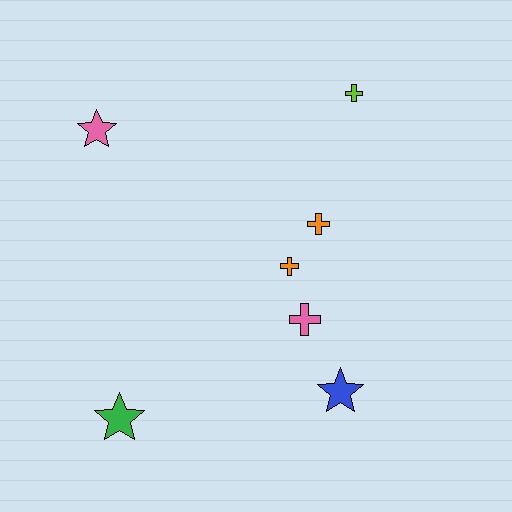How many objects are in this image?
There are 7 objects.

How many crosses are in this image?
There are 4 crosses.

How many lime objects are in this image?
There is 1 lime object.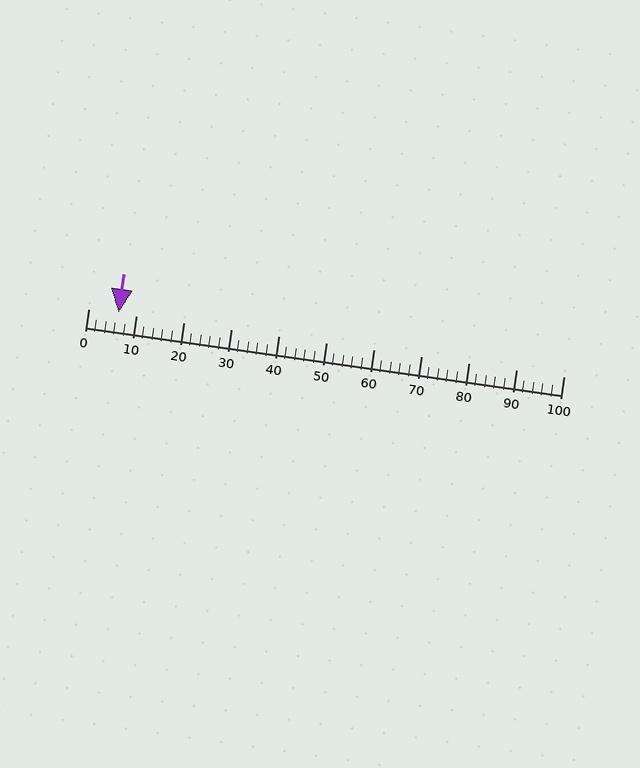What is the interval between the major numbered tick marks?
The major tick marks are spaced 10 units apart.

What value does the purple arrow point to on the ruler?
The purple arrow points to approximately 6.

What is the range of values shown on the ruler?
The ruler shows values from 0 to 100.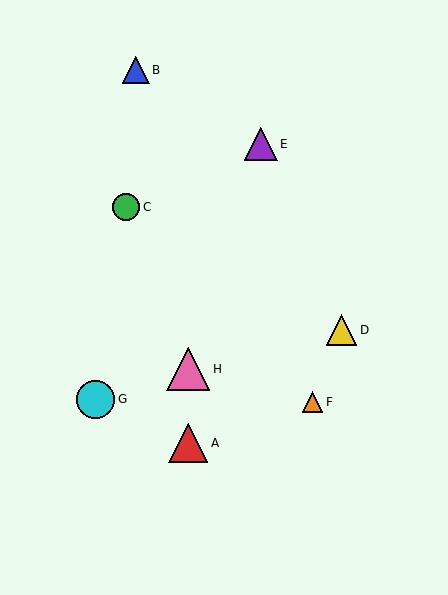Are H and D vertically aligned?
No, H is at x≈188 and D is at x≈342.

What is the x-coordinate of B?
Object B is at x≈136.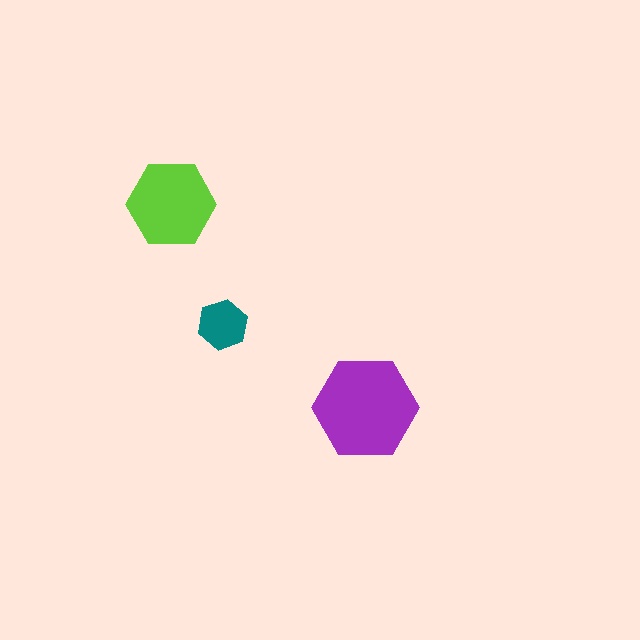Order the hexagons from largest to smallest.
the purple one, the lime one, the teal one.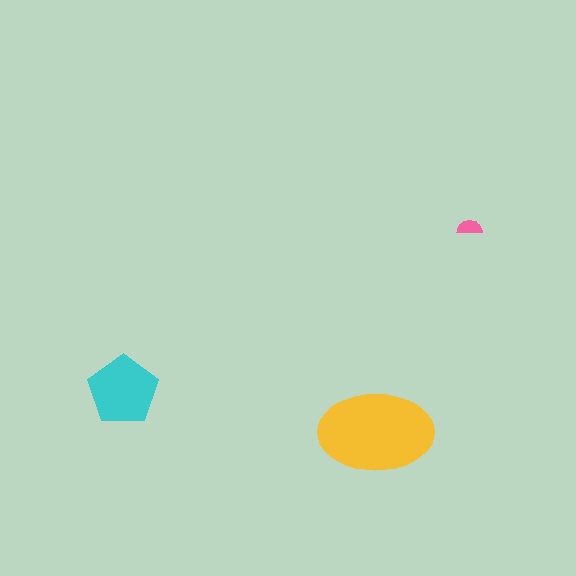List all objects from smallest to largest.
The pink semicircle, the cyan pentagon, the yellow ellipse.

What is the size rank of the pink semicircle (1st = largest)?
3rd.